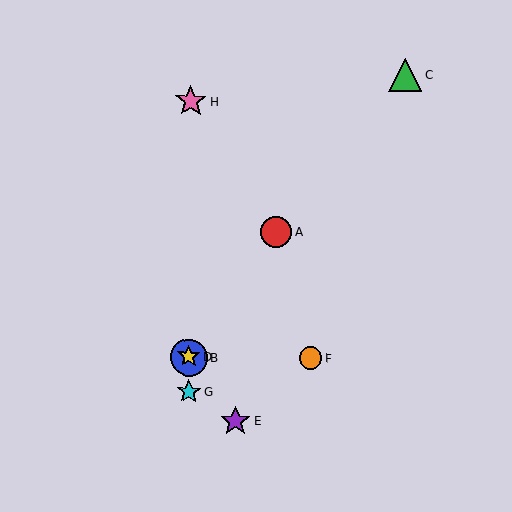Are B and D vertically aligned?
Yes, both are at x≈189.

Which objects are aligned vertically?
Objects B, D, G, H are aligned vertically.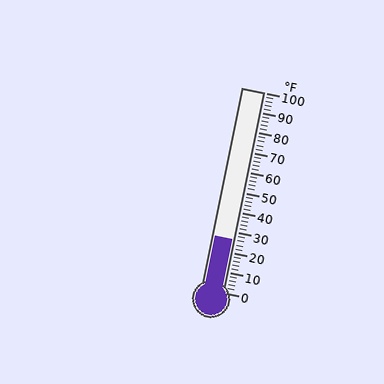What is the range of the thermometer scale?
The thermometer scale ranges from 0°F to 100°F.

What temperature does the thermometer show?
The thermometer shows approximately 26°F.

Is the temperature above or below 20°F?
The temperature is above 20°F.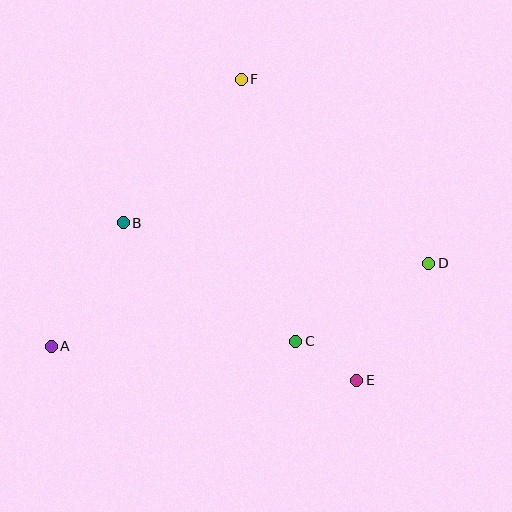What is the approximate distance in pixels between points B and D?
The distance between B and D is approximately 308 pixels.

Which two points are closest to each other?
Points C and E are closest to each other.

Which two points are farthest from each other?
Points A and D are farthest from each other.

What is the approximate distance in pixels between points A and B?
The distance between A and B is approximately 143 pixels.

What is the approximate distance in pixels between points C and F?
The distance between C and F is approximately 268 pixels.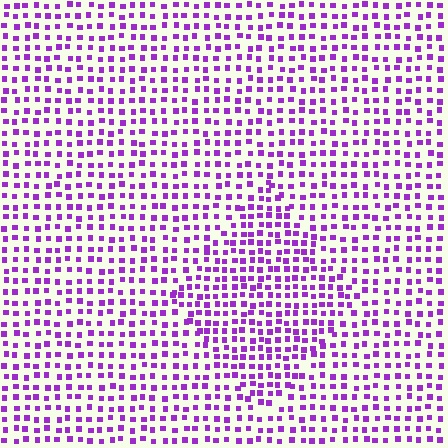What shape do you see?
I see a diamond.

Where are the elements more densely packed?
The elements are more densely packed inside the diamond boundary.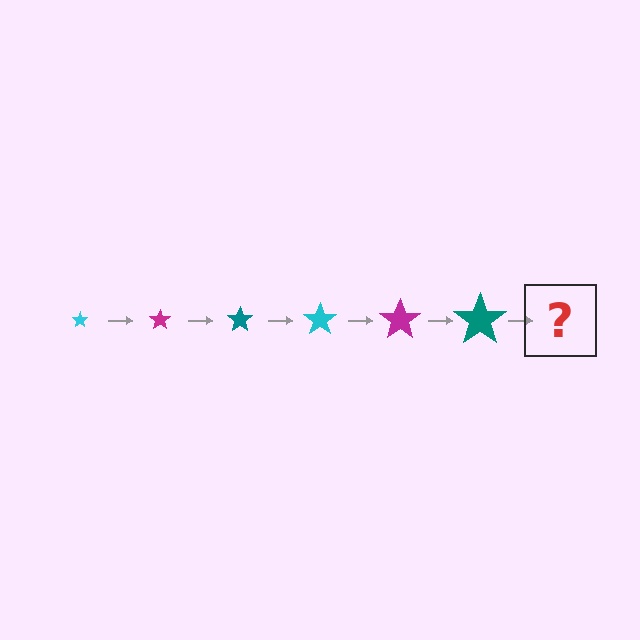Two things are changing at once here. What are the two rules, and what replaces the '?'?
The two rules are that the star grows larger each step and the color cycles through cyan, magenta, and teal. The '?' should be a cyan star, larger than the previous one.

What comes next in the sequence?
The next element should be a cyan star, larger than the previous one.